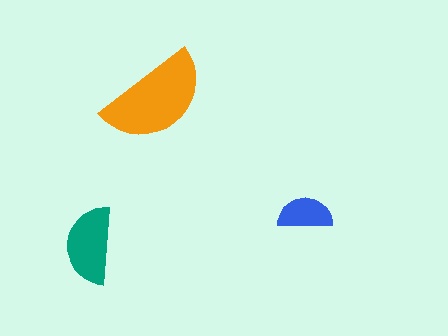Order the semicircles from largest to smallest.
the orange one, the teal one, the blue one.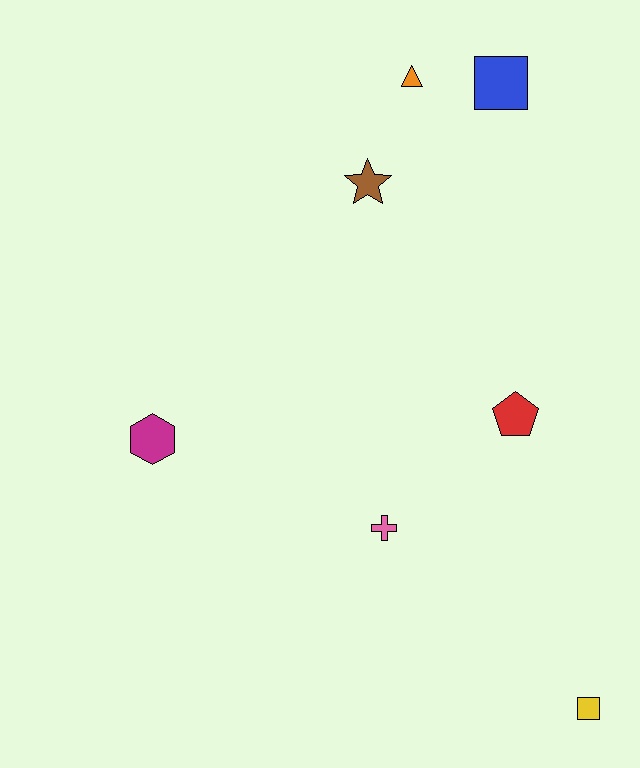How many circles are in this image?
There are no circles.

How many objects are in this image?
There are 7 objects.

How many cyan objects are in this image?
There are no cyan objects.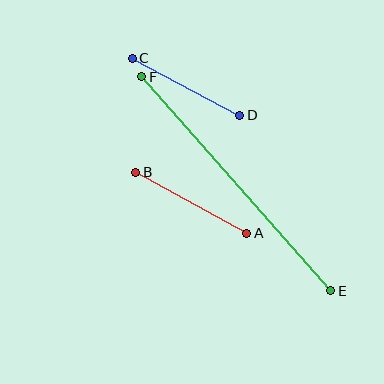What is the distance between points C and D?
The distance is approximately 122 pixels.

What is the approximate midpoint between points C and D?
The midpoint is at approximately (186, 87) pixels.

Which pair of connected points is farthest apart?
Points E and F are farthest apart.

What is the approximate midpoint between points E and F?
The midpoint is at approximately (236, 184) pixels.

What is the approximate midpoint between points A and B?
The midpoint is at approximately (191, 203) pixels.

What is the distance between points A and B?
The distance is approximately 127 pixels.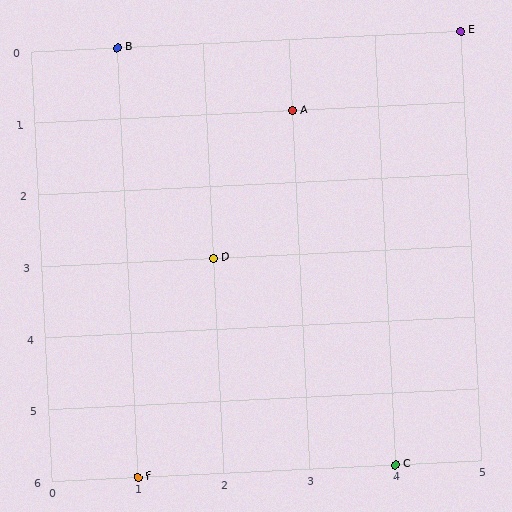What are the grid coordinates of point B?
Point B is at grid coordinates (1, 0).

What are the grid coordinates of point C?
Point C is at grid coordinates (4, 6).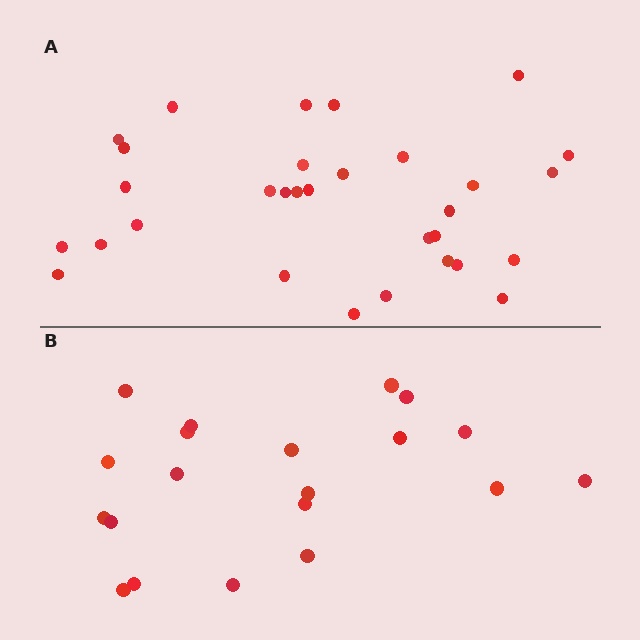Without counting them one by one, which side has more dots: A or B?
Region A (the top region) has more dots.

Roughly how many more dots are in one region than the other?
Region A has roughly 12 or so more dots than region B.